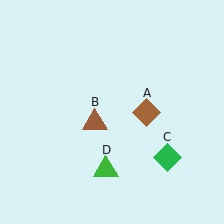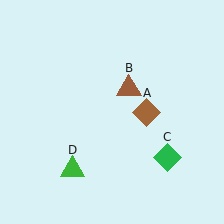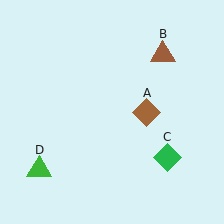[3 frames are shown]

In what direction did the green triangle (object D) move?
The green triangle (object D) moved left.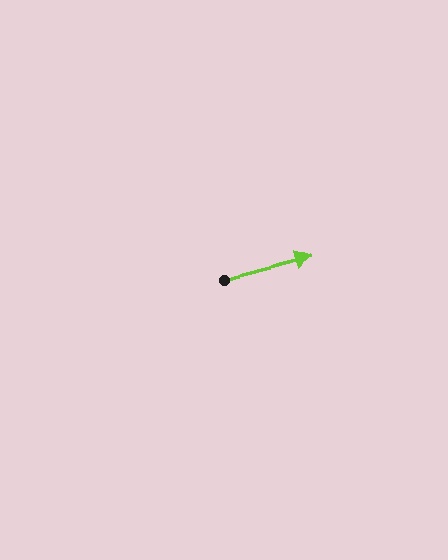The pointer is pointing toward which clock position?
Roughly 3 o'clock.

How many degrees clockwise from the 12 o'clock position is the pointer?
Approximately 76 degrees.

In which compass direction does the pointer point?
East.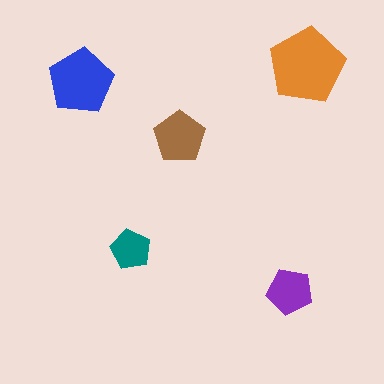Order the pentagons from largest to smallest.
the orange one, the blue one, the brown one, the purple one, the teal one.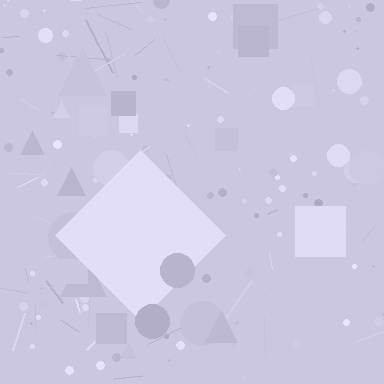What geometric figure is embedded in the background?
A diamond is embedded in the background.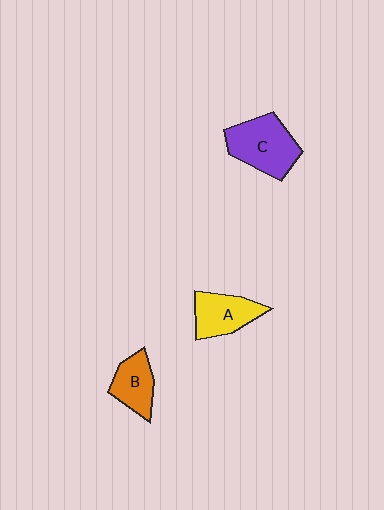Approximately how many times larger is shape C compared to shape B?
Approximately 1.6 times.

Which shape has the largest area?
Shape C (purple).